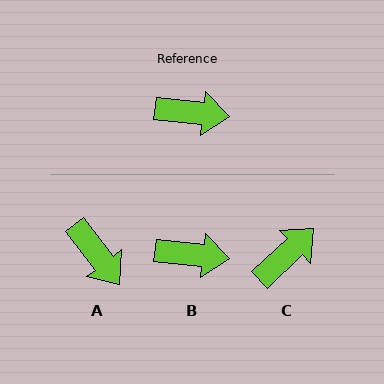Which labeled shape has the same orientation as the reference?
B.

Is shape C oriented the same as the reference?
No, it is off by about 50 degrees.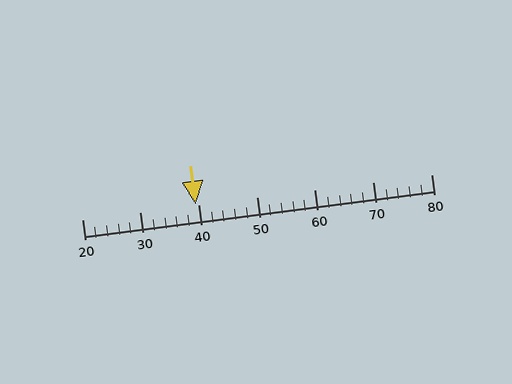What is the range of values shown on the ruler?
The ruler shows values from 20 to 80.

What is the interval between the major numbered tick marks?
The major tick marks are spaced 10 units apart.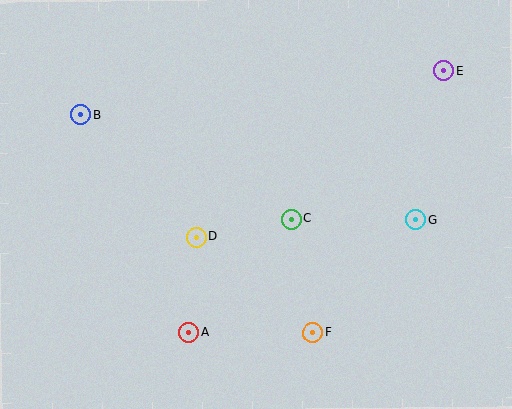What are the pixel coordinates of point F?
Point F is at (313, 333).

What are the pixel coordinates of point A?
Point A is at (189, 332).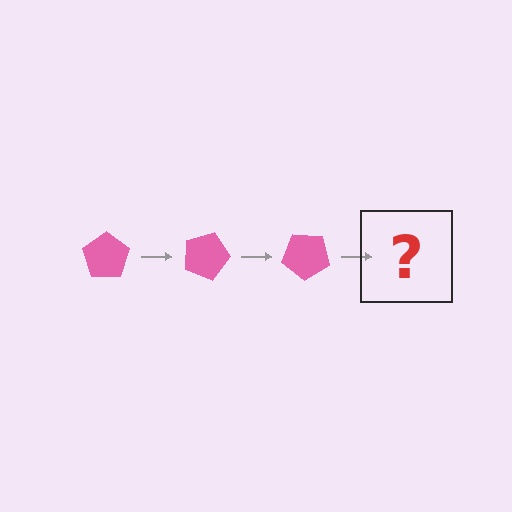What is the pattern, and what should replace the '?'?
The pattern is that the pentagon rotates 20 degrees each step. The '?' should be a pink pentagon rotated 60 degrees.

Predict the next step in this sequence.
The next step is a pink pentagon rotated 60 degrees.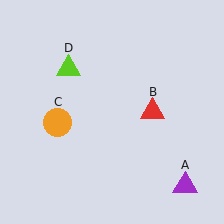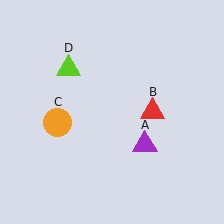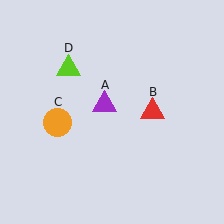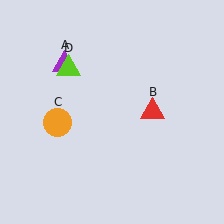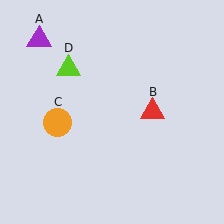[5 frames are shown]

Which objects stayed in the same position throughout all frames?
Red triangle (object B) and orange circle (object C) and lime triangle (object D) remained stationary.